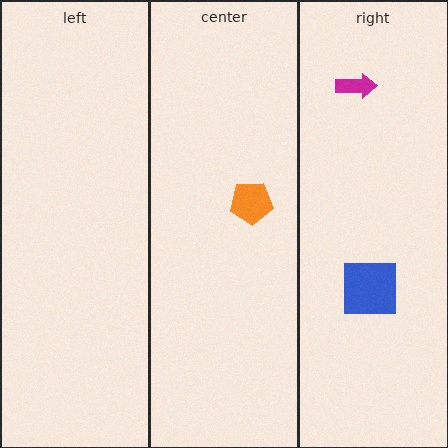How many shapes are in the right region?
2.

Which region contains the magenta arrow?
The right region.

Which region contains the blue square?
The right region.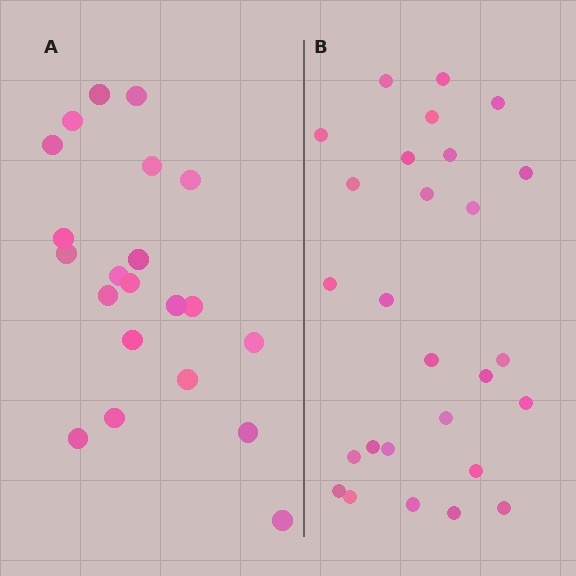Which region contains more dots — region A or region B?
Region B (the right region) has more dots.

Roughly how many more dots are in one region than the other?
Region B has about 6 more dots than region A.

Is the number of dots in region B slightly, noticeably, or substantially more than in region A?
Region B has noticeably more, but not dramatically so. The ratio is roughly 1.3 to 1.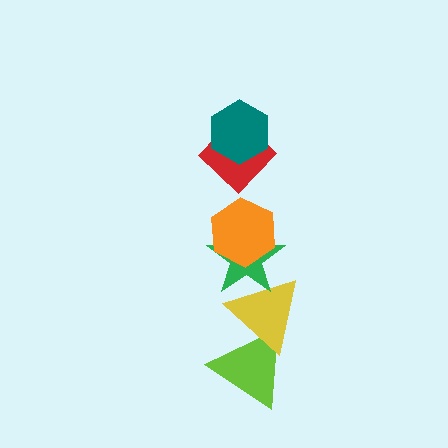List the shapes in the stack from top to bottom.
From top to bottom: the teal hexagon, the red diamond, the orange hexagon, the green star, the yellow triangle, the lime triangle.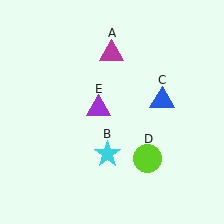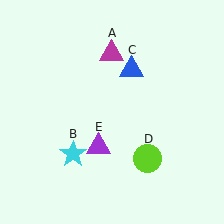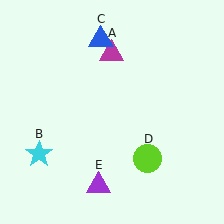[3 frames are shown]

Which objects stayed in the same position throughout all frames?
Magenta triangle (object A) and lime circle (object D) remained stationary.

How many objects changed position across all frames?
3 objects changed position: cyan star (object B), blue triangle (object C), purple triangle (object E).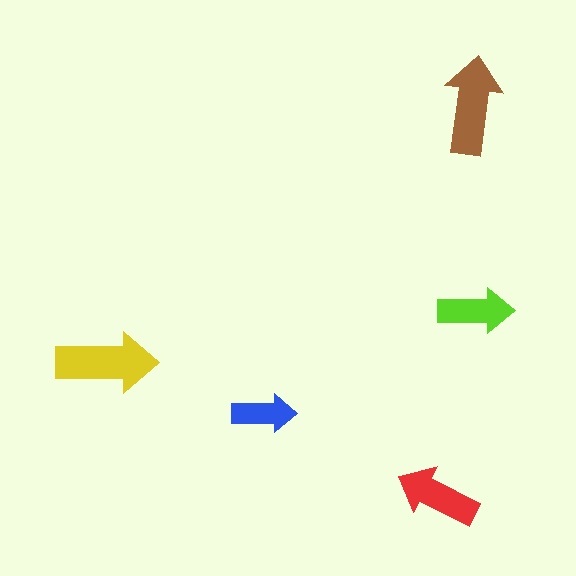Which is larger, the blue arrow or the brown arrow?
The brown one.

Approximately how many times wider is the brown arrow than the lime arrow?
About 1.5 times wider.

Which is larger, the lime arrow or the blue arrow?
The lime one.